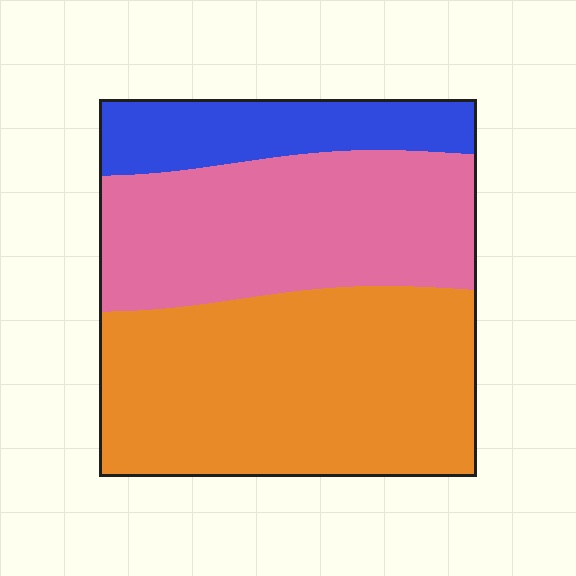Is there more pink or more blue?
Pink.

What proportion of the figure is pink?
Pink covers 36% of the figure.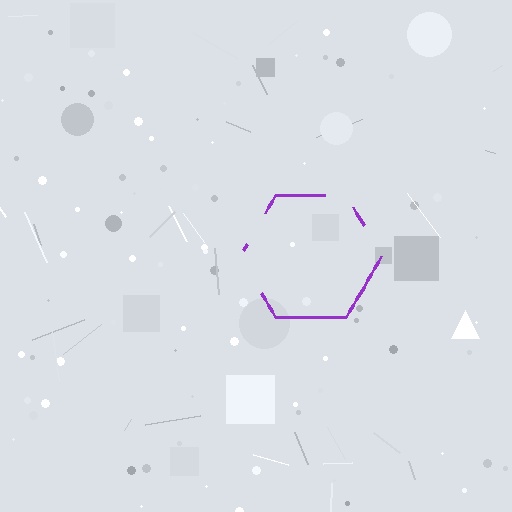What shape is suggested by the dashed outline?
The dashed outline suggests a hexagon.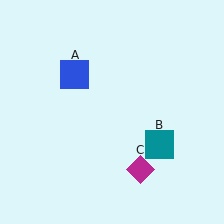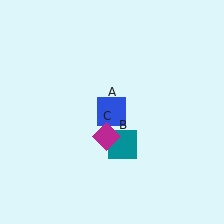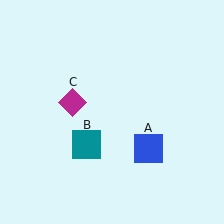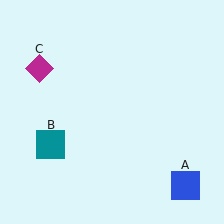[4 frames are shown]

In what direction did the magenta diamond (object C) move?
The magenta diamond (object C) moved up and to the left.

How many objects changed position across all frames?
3 objects changed position: blue square (object A), teal square (object B), magenta diamond (object C).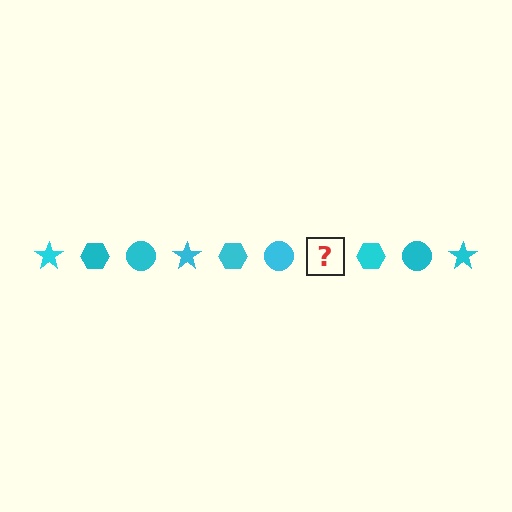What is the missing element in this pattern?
The missing element is a cyan star.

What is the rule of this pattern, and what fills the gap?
The rule is that the pattern cycles through star, hexagon, circle shapes in cyan. The gap should be filled with a cyan star.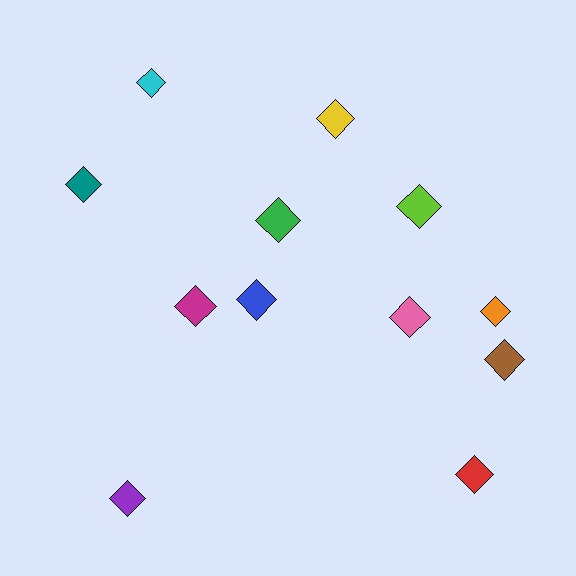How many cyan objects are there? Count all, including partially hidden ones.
There is 1 cyan object.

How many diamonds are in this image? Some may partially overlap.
There are 12 diamonds.